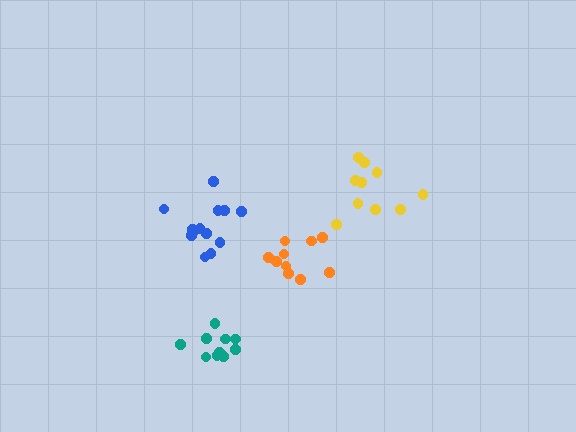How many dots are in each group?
Group 1: 13 dots, Group 2: 10 dots, Group 3: 10 dots, Group 4: 10 dots (43 total).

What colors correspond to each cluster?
The clusters are colored: blue, orange, teal, yellow.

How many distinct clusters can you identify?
There are 4 distinct clusters.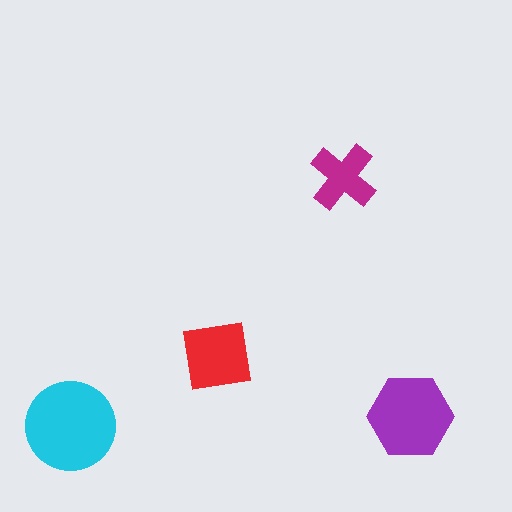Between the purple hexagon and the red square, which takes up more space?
The purple hexagon.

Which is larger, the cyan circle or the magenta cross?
The cyan circle.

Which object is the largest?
The cyan circle.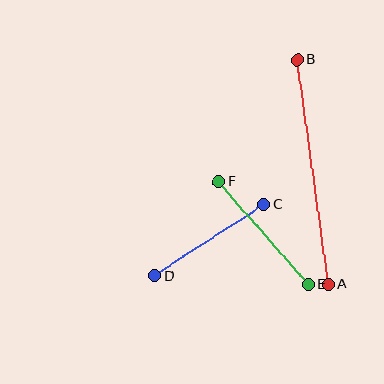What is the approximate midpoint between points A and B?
The midpoint is at approximately (313, 172) pixels.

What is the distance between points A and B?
The distance is approximately 226 pixels.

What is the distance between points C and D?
The distance is approximately 130 pixels.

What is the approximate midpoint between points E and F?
The midpoint is at approximately (264, 233) pixels.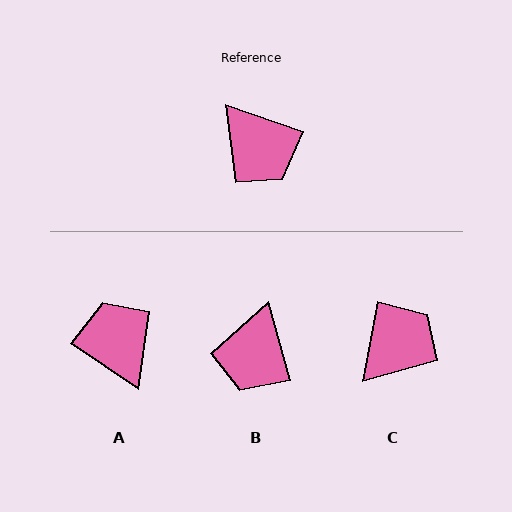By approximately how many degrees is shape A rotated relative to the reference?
Approximately 165 degrees counter-clockwise.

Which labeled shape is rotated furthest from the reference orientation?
A, about 165 degrees away.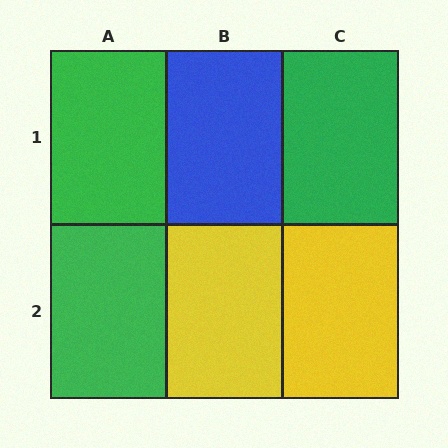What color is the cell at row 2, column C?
Yellow.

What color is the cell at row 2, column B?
Yellow.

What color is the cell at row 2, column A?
Green.